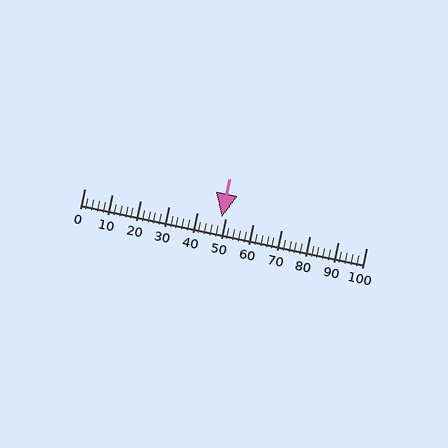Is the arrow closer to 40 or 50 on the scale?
The arrow is closer to 50.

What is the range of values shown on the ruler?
The ruler shows values from 0 to 100.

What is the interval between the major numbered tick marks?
The major tick marks are spaced 10 units apart.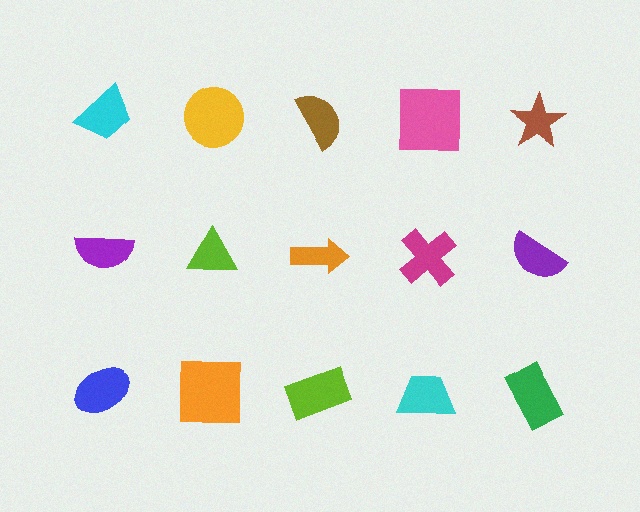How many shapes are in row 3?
5 shapes.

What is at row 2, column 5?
A purple semicircle.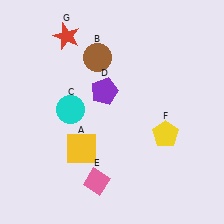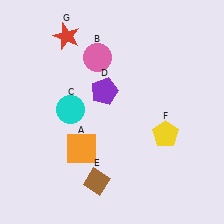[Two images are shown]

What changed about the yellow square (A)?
In Image 1, A is yellow. In Image 2, it changed to orange.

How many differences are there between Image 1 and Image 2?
There are 3 differences between the two images.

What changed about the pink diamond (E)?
In Image 1, E is pink. In Image 2, it changed to brown.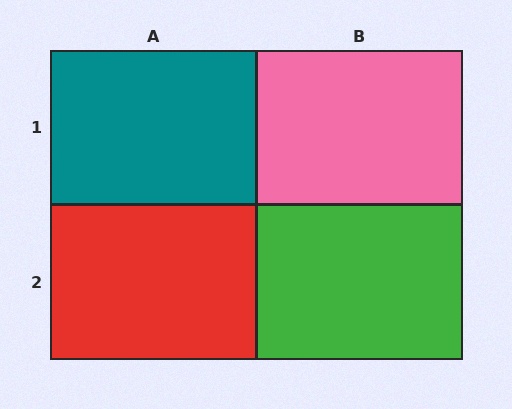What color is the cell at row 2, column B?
Green.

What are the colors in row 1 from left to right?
Teal, pink.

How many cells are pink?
1 cell is pink.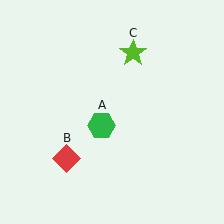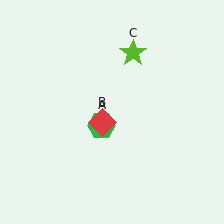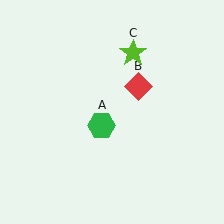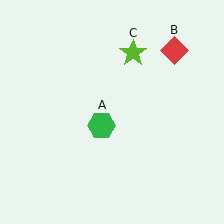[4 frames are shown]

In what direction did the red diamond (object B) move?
The red diamond (object B) moved up and to the right.